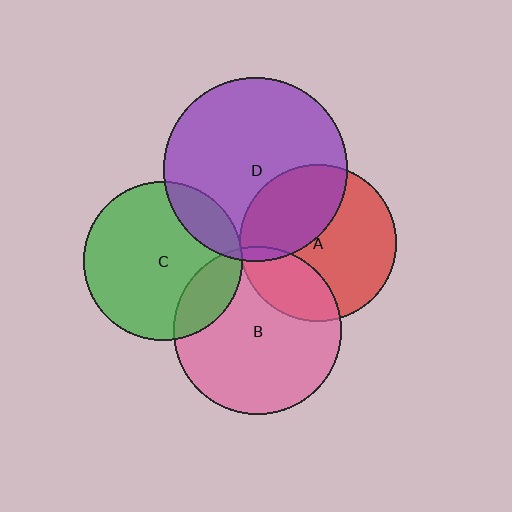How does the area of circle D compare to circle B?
Approximately 1.2 times.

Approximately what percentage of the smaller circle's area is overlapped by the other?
Approximately 25%.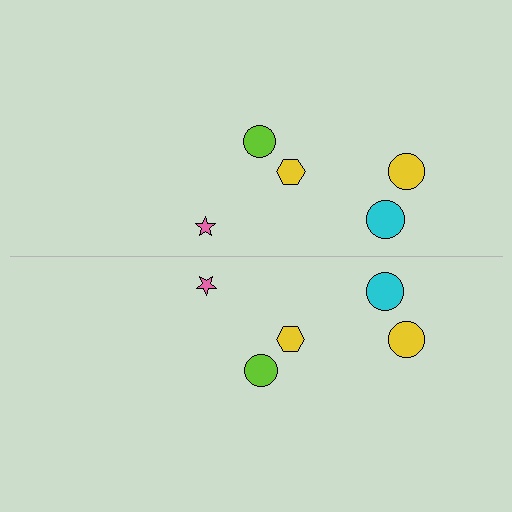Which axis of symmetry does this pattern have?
The pattern has a horizontal axis of symmetry running through the center of the image.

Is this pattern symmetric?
Yes, this pattern has bilateral (reflection) symmetry.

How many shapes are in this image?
There are 10 shapes in this image.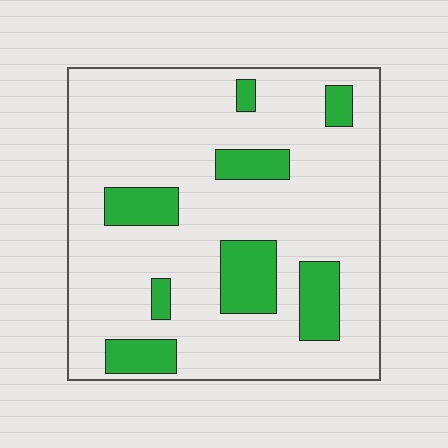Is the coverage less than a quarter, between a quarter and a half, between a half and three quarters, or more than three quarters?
Less than a quarter.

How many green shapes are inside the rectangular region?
8.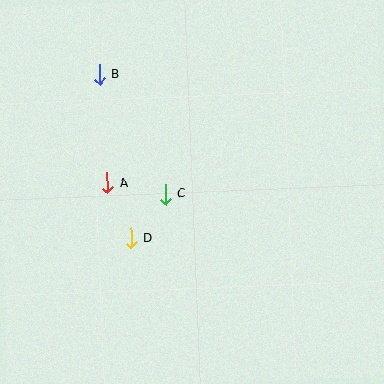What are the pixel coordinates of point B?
Point B is at (100, 74).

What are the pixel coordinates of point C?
Point C is at (165, 195).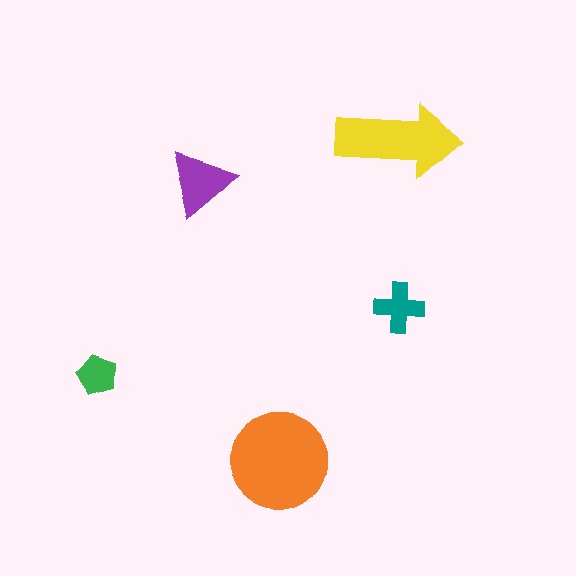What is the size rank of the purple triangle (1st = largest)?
3rd.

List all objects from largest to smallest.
The orange circle, the yellow arrow, the purple triangle, the teal cross, the green pentagon.